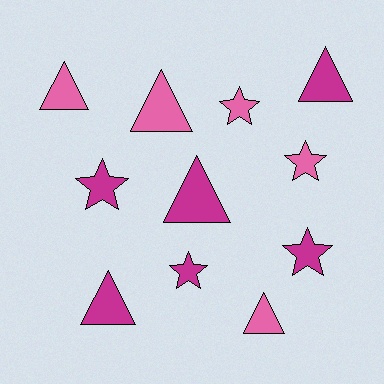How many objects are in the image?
There are 11 objects.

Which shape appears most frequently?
Triangle, with 6 objects.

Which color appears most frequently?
Magenta, with 6 objects.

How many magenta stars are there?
There are 3 magenta stars.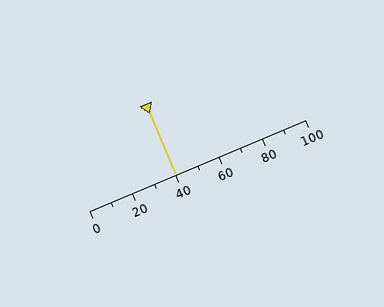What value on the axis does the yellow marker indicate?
The marker indicates approximately 40.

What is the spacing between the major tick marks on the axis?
The major ticks are spaced 20 apart.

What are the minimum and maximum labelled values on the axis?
The axis runs from 0 to 100.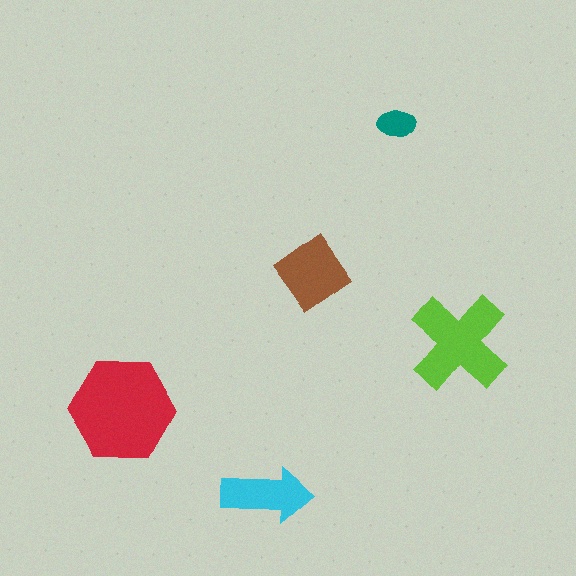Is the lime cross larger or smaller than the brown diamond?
Larger.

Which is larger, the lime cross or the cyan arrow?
The lime cross.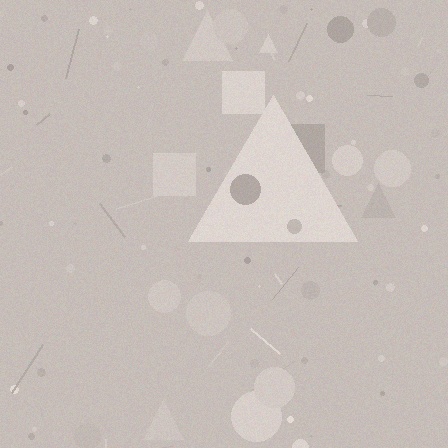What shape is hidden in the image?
A triangle is hidden in the image.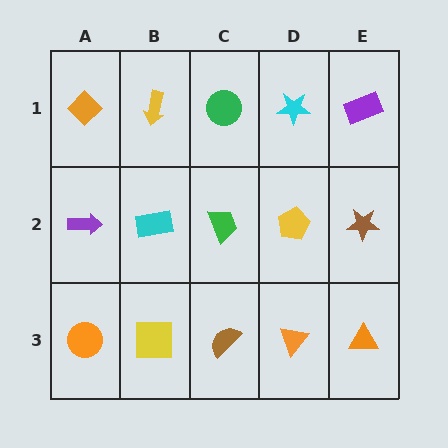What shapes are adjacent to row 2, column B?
A yellow arrow (row 1, column B), a yellow square (row 3, column B), a purple arrow (row 2, column A), a green trapezoid (row 2, column C).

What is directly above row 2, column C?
A green circle.